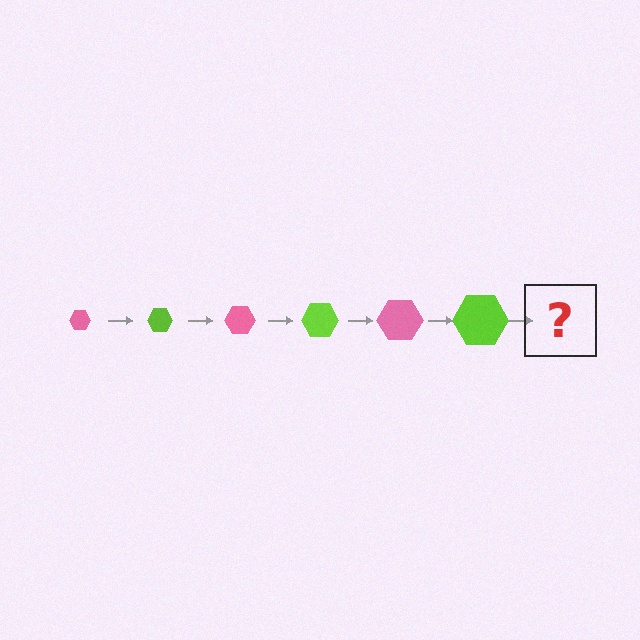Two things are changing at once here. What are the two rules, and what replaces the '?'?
The two rules are that the hexagon grows larger each step and the color cycles through pink and lime. The '?' should be a pink hexagon, larger than the previous one.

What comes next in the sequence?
The next element should be a pink hexagon, larger than the previous one.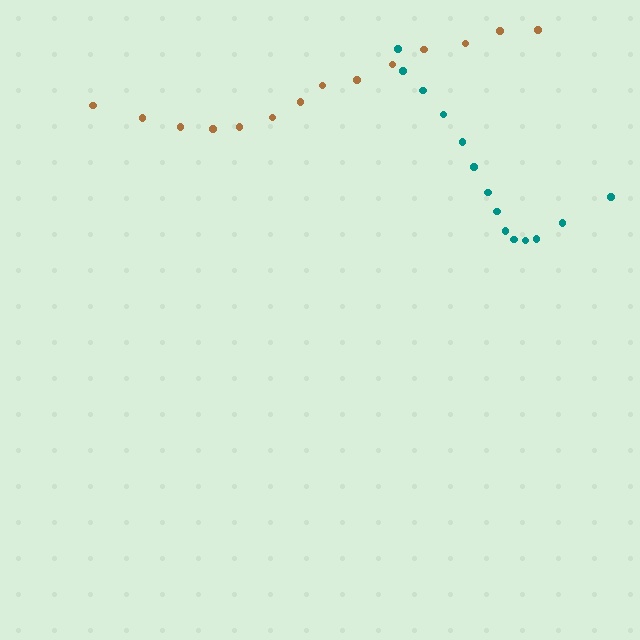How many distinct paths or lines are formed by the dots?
There are 2 distinct paths.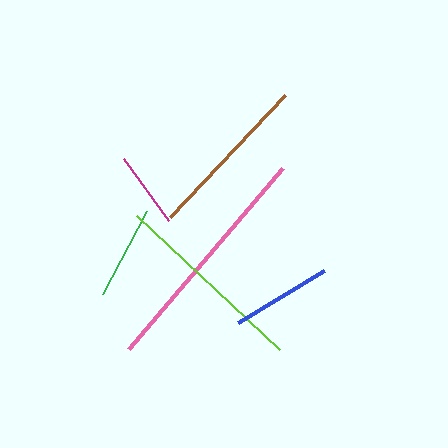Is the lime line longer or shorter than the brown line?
The lime line is longer than the brown line.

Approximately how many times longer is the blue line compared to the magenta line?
The blue line is approximately 1.3 times the length of the magenta line.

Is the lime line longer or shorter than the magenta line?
The lime line is longer than the magenta line.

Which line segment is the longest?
The pink line is the longest at approximately 237 pixels.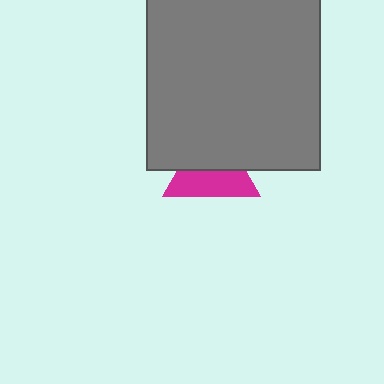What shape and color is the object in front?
The object in front is a gray square.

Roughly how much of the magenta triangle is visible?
About half of it is visible (roughly 51%).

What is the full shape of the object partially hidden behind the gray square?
The partially hidden object is a magenta triangle.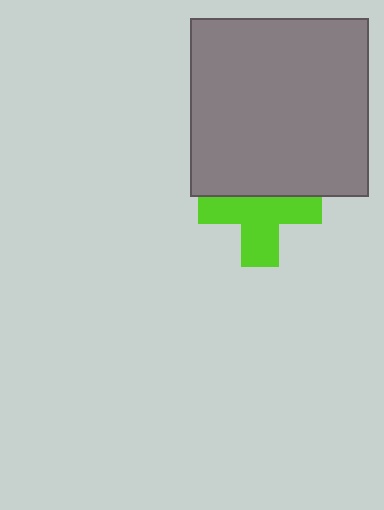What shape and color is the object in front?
The object in front is a gray square.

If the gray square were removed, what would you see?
You would see the complete lime cross.